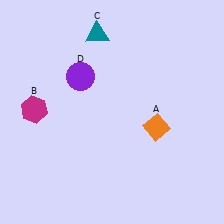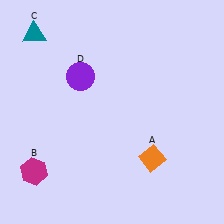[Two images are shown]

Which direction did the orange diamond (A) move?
The orange diamond (A) moved down.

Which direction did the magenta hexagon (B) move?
The magenta hexagon (B) moved down.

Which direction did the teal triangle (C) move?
The teal triangle (C) moved left.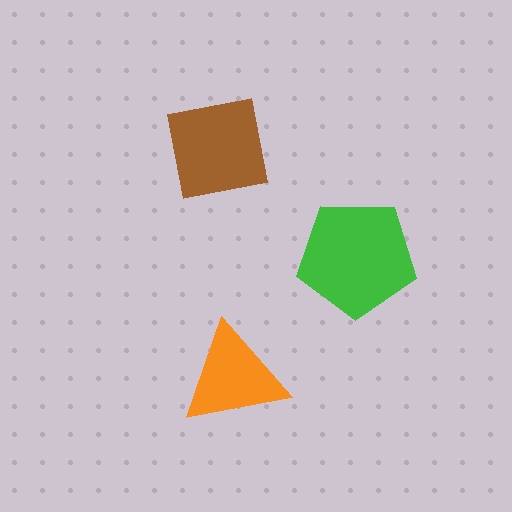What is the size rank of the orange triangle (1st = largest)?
3rd.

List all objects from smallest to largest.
The orange triangle, the brown square, the green pentagon.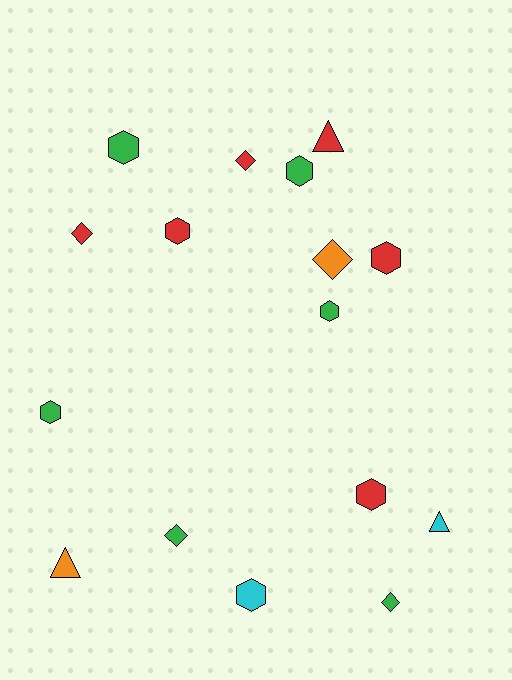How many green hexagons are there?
There are 4 green hexagons.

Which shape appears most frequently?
Hexagon, with 8 objects.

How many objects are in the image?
There are 16 objects.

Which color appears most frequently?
Red, with 6 objects.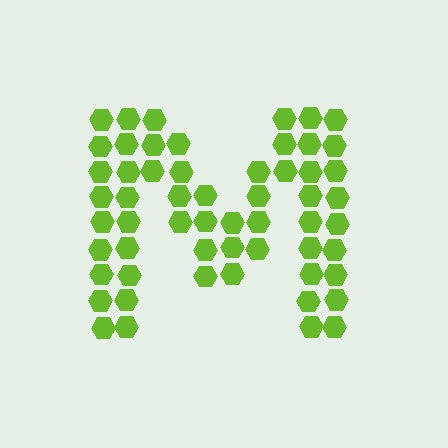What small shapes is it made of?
It is made of small hexagons.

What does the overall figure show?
The overall figure shows the letter M.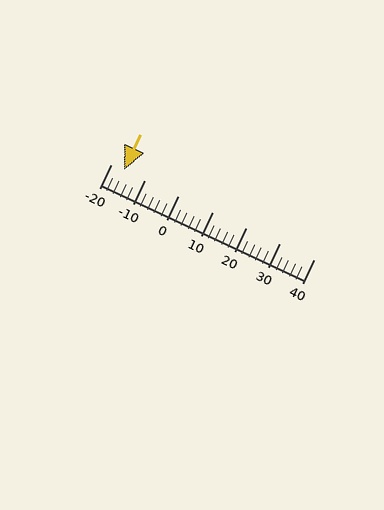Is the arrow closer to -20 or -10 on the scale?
The arrow is closer to -20.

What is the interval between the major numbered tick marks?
The major tick marks are spaced 10 units apart.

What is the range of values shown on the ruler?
The ruler shows values from -20 to 40.